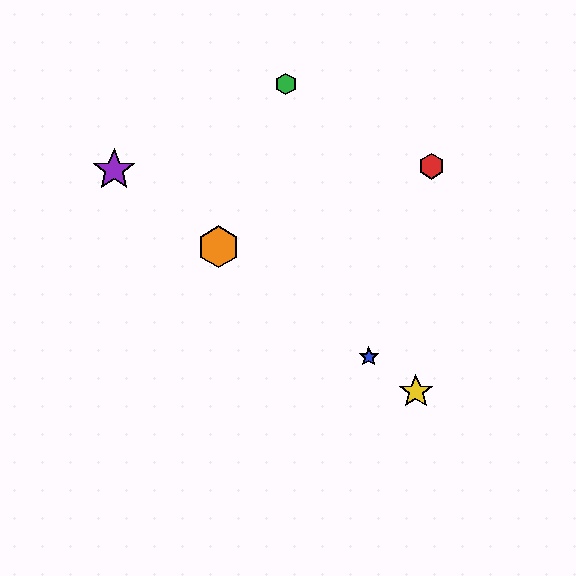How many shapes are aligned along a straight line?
4 shapes (the blue star, the yellow star, the purple star, the orange hexagon) are aligned along a straight line.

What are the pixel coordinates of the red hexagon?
The red hexagon is at (432, 166).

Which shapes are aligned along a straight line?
The blue star, the yellow star, the purple star, the orange hexagon are aligned along a straight line.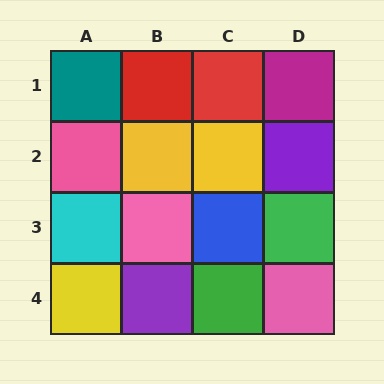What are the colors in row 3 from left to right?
Cyan, pink, blue, green.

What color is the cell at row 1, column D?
Magenta.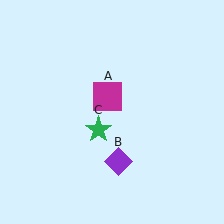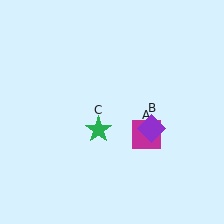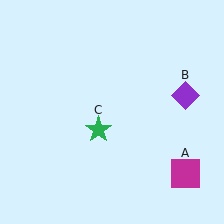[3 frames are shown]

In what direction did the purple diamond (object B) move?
The purple diamond (object B) moved up and to the right.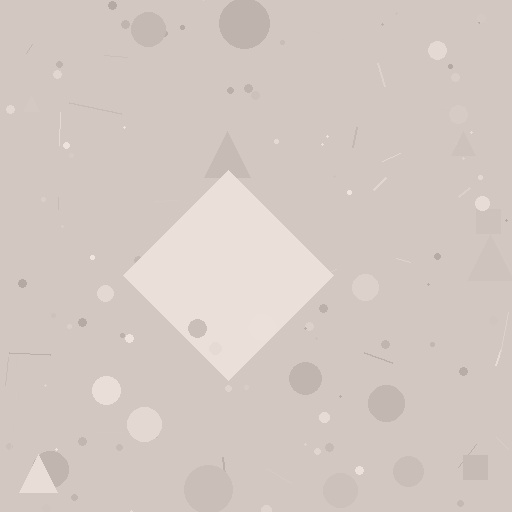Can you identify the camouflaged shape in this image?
The camouflaged shape is a diamond.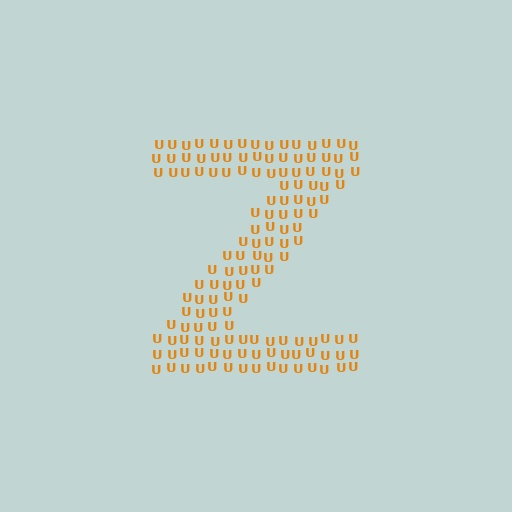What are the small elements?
The small elements are letter U's.